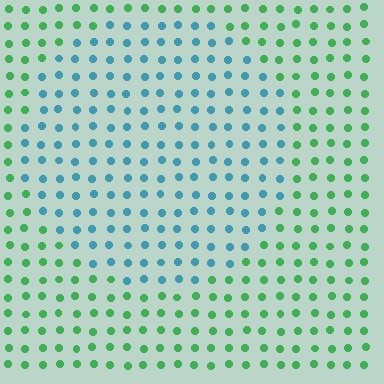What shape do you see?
I see a circle.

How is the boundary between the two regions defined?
The boundary is defined purely by a slight shift in hue (about 61 degrees). Spacing, size, and orientation are identical on both sides.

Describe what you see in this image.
The image is filled with small green elements in a uniform arrangement. A circle-shaped region is visible where the elements are tinted to a slightly different hue, forming a subtle color boundary.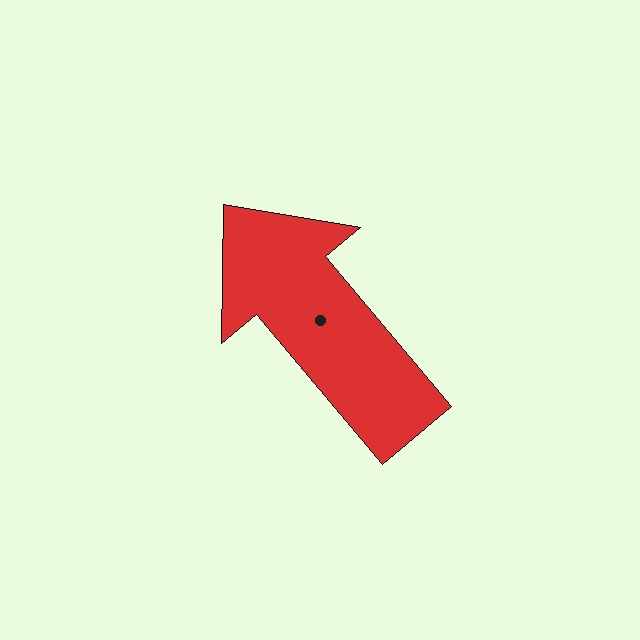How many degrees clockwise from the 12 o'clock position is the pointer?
Approximately 320 degrees.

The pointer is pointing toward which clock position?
Roughly 11 o'clock.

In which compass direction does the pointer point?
Northwest.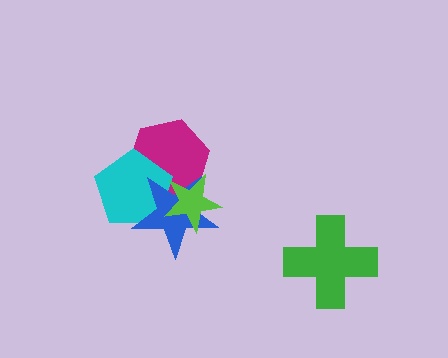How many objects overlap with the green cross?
0 objects overlap with the green cross.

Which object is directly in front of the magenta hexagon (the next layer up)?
The cyan pentagon is directly in front of the magenta hexagon.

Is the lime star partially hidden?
No, no other shape covers it.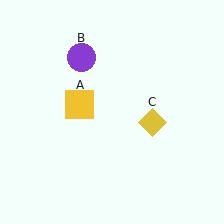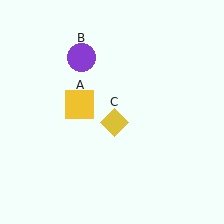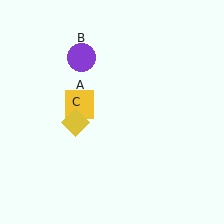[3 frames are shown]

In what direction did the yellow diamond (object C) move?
The yellow diamond (object C) moved left.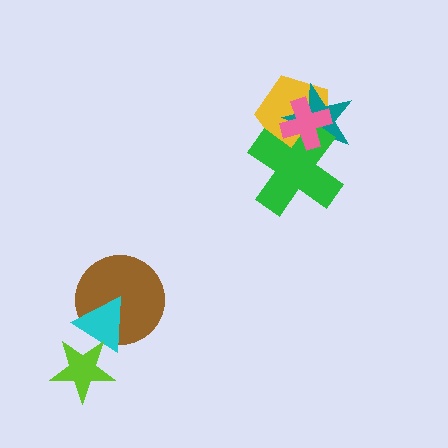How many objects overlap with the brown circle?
1 object overlaps with the brown circle.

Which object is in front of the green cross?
The pink cross is in front of the green cross.